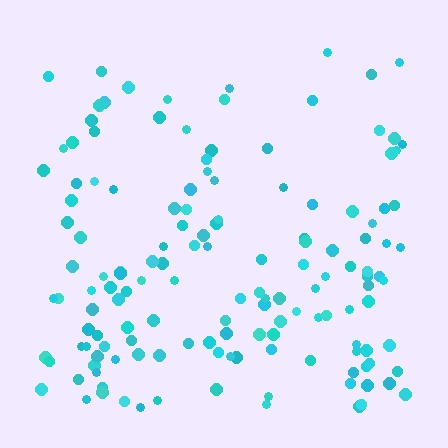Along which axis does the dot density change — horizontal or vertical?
Vertical.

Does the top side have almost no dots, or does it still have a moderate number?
Still a moderate number, just noticeably fewer than the bottom.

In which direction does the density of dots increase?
From top to bottom, with the bottom side densest.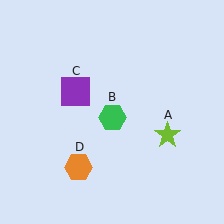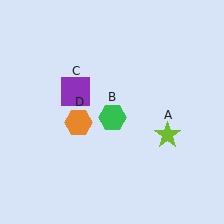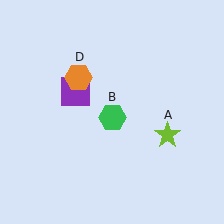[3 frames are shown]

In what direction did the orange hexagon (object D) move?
The orange hexagon (object D) moved up.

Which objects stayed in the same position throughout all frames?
Lime star (object A) and green hexagon (object B) and purple square (object C) remained stationary.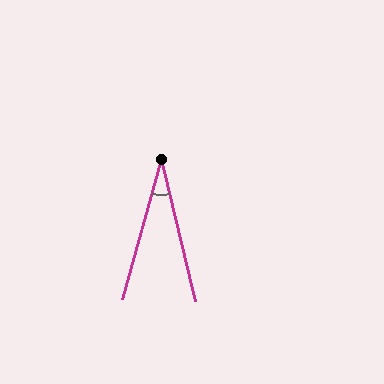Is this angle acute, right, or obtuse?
It is acute.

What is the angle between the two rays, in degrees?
Approximately 29 degrees.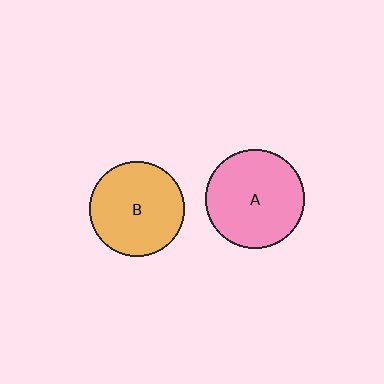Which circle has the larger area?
Circle A (pink).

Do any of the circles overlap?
No, none of the circles overlap.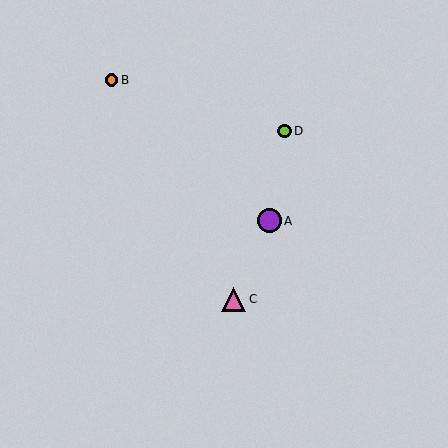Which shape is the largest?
The pink triangle (labeled C) is the largest.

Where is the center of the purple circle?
The center of the purple circle is at (270, 221).